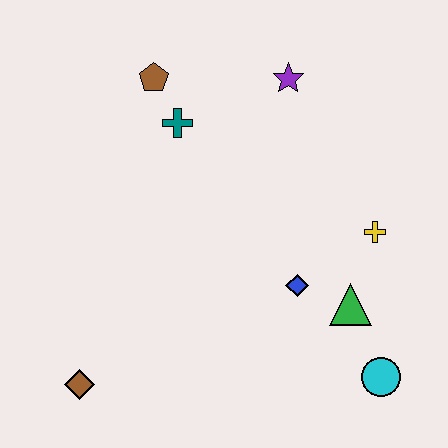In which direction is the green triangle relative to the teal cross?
The green triangle is below the teal cross.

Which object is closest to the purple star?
The teal cross is closest to the purple star.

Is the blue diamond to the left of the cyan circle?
Yes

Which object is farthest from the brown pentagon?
The cyan circle is farthest from the brown pentagon.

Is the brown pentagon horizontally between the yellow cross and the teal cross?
No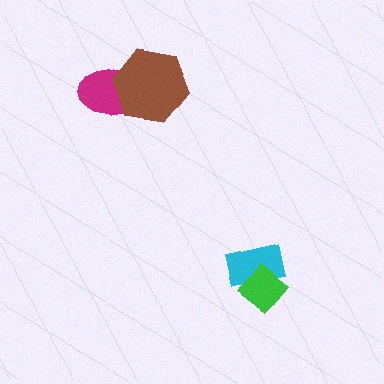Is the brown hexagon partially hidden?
No, no other shape covers it.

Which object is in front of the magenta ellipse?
The brown hexagon is in front of the magenta ellipse.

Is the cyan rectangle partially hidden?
Yes, it is partially covered by another shape.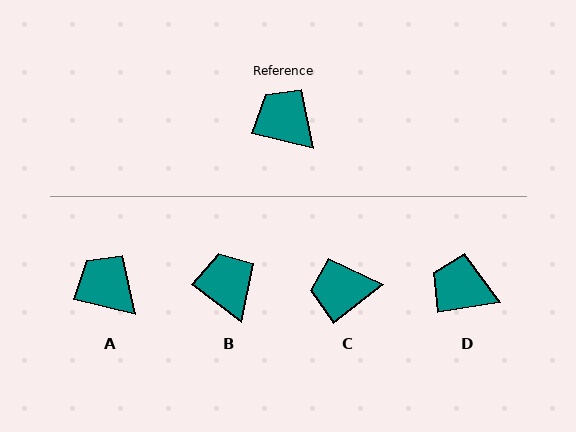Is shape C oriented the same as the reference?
No, it is off by about 53 degrees.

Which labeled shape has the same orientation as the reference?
A.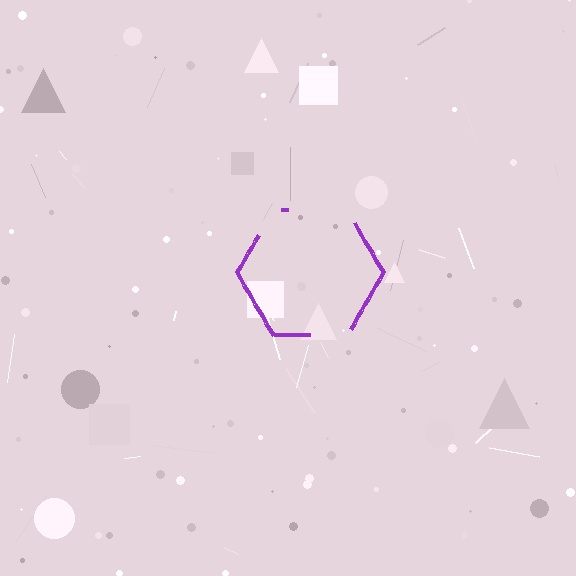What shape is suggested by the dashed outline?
The dashed outline suggests a hexagon.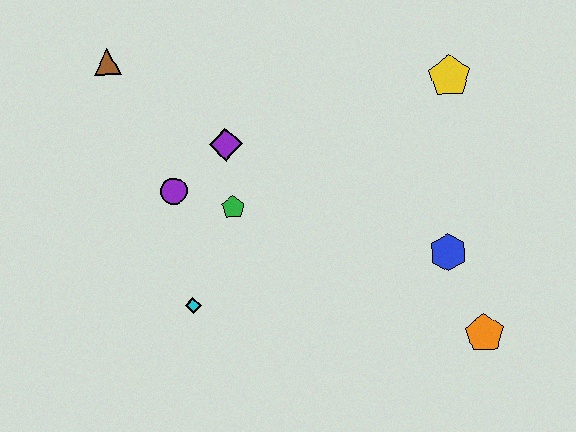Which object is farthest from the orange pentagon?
The brown triangle is farthest from the orange pentagon.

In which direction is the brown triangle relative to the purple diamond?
The brown triangle is to the left of the purple diamond.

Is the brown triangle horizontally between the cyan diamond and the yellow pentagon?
No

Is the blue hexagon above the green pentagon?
No